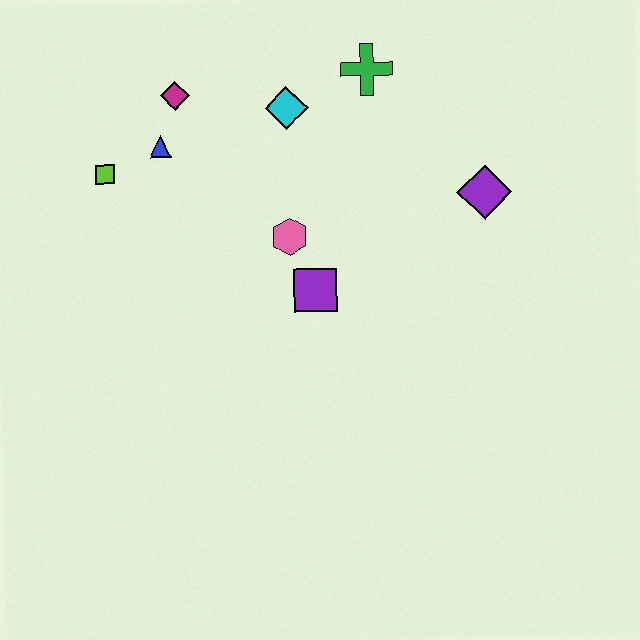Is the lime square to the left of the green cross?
Yes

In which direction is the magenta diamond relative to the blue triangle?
The magenta diamond is above the blue triangle.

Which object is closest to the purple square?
The pink hexagon is closest to the purple square.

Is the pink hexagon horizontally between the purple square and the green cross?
No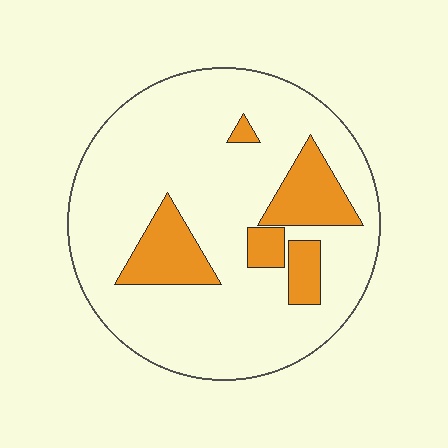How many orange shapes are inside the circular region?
5.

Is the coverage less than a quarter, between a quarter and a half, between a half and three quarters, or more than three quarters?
Less than a quarter.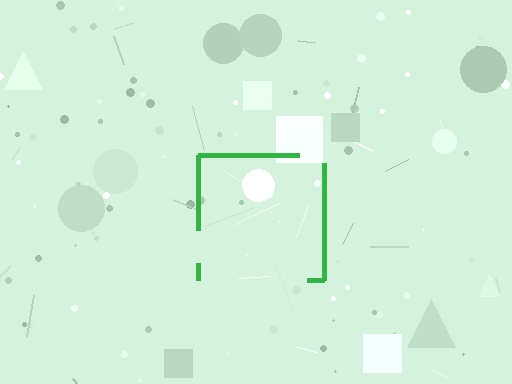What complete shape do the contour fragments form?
The contour fragments form a square.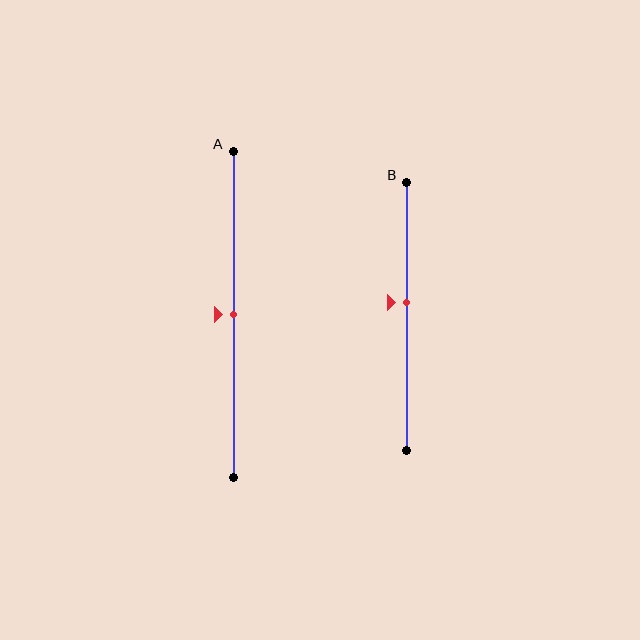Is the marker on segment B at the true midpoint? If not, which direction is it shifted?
No, the marker on segment B is shifted upward by about 5% of the segment length.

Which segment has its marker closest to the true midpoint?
Segment A has its marker closest to the true midpoint.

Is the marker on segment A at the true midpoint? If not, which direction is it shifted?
Yes, the marker on segment A is at the true midpoint.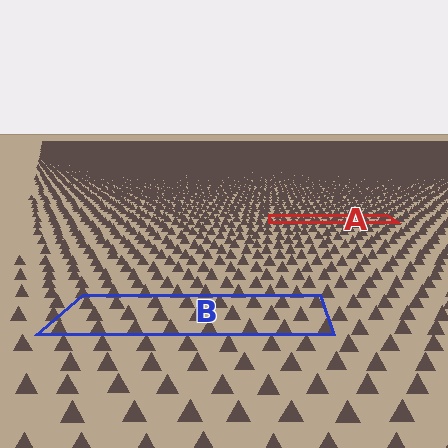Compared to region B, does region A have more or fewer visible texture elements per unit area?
Region A has more texture elements per unit area — they are packed more densely because it is farther away.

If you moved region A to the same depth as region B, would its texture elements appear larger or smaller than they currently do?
They would appear larger. At a closer depth, the same texture elements are projected at a bigger on-screen size.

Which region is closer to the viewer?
Region B is closer. The texture elements there are larger and more spread out.